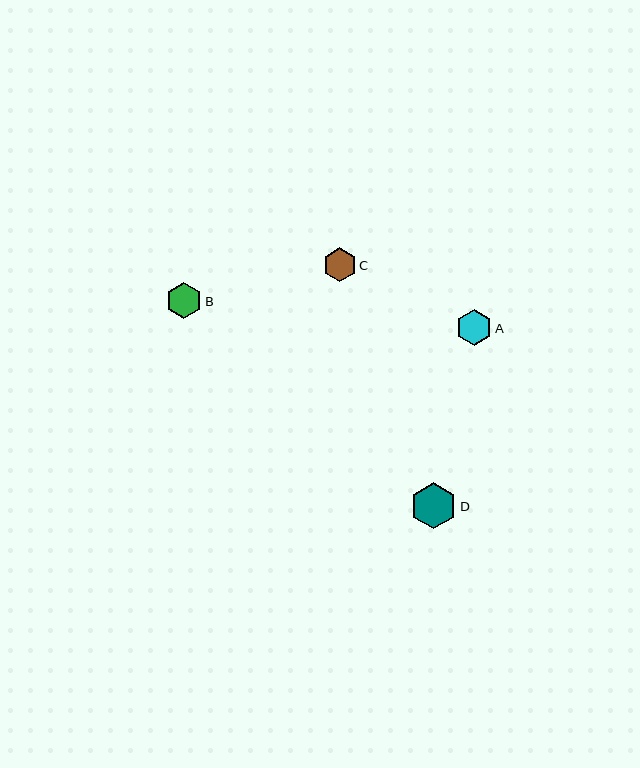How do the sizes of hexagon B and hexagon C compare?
Hexagon B and hexagon C are approximately the same size.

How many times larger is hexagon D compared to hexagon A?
Hexagon D is approximately 1.3 times the size of hexagon A.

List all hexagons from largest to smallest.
From largest to smallest: D, A, B, C.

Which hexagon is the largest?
Hexagon D is the largest with a size of approximately 46 pixels.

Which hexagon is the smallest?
Hexagon C is the smallest with a size of approximately 34 pixels.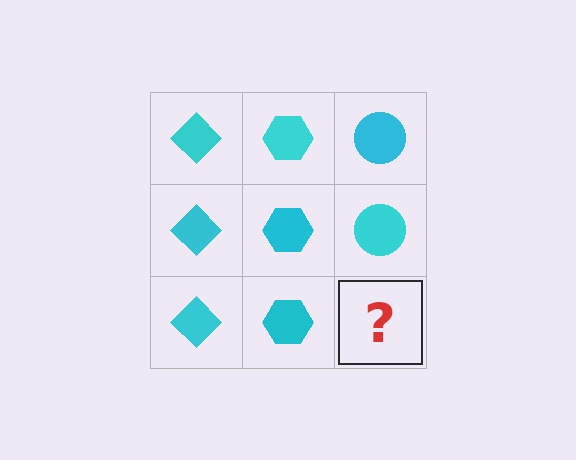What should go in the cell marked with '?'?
The missing cell should contain a cyan circle.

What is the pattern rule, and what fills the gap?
The rule is that each column has a consistent shape. The gap should be filled with a cyan circle.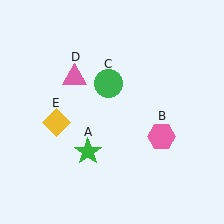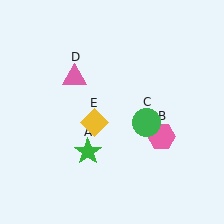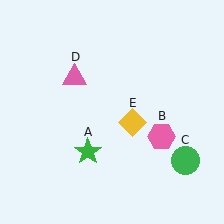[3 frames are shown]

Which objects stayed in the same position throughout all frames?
Green star (object A) and pink hexagon (object B) and pink triangle (object D) remained stationary.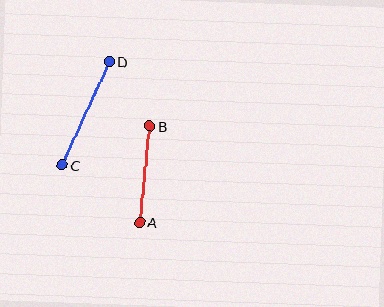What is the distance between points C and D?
The distance is approximately 113 pixels.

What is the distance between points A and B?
The distance is approximately 96 pixels.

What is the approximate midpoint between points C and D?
The midpoint is at approximately (86, 114) pixels.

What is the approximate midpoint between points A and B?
The midpoint is at approximately (145, 174) pixels.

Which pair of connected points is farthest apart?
Points C and D are farthest apart.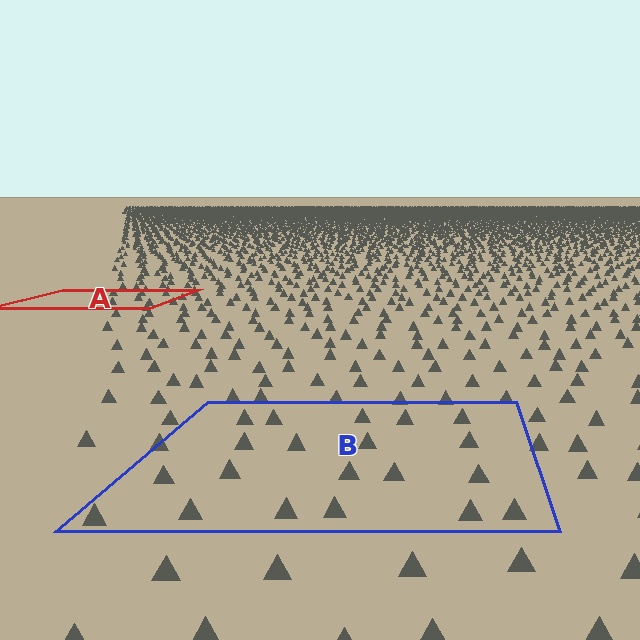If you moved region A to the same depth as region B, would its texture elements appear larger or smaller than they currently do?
They would appear larger. At a closer depth, the same texture elements are projected at a bigger on-screen size.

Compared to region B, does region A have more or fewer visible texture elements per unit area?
Region A has more texture elements per unit area — they are packed more densely because it is farther away.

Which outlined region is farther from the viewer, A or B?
Region A is farther from the viewer — the texture elements inside it appear smaller and more densely packed.